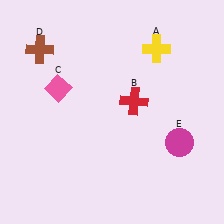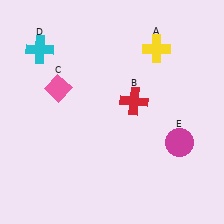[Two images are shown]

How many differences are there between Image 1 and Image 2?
There is 1 difference between the two images.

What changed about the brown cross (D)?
In Image 1, D is brown. In Image 2, it changed to cyan.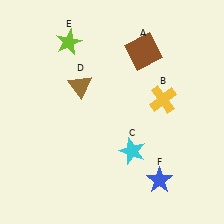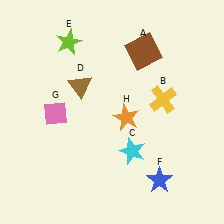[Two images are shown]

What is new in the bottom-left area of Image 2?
A pink diamond (G) was added in the bottom-left area of Image 2.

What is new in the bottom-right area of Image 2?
An orange star (H) was added in the bottom-right area of Image 2.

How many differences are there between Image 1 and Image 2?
There are 2 differences between the two images.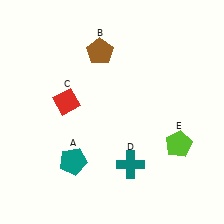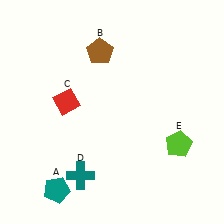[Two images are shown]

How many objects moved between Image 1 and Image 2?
2 objects moved between the two images.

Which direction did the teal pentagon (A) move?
The teal pentagon (A) moved down.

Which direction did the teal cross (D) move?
The teal cross (D) moved left.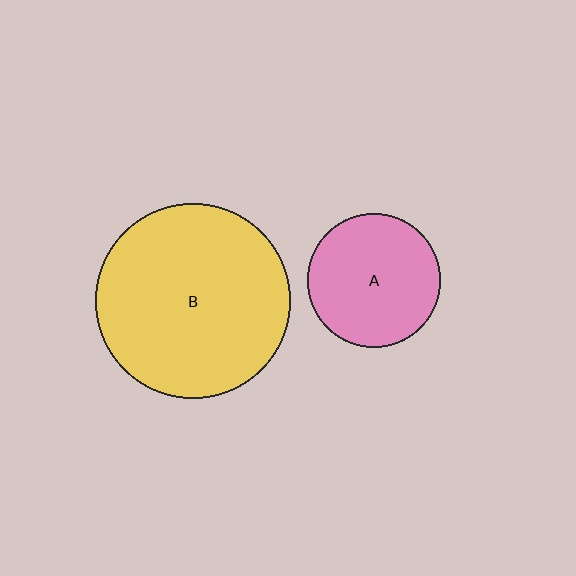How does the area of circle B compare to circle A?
Approximately 2.1 times.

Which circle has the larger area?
Circle B (yellow).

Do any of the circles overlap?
No, none of the circles overlap.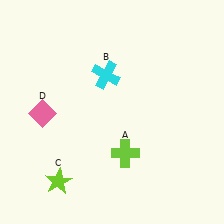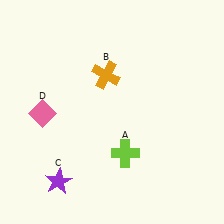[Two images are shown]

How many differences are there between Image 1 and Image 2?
There are 2 differences between the two images.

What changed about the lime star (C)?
In Image 1, C is lime. In Image 2, it changed to purple.